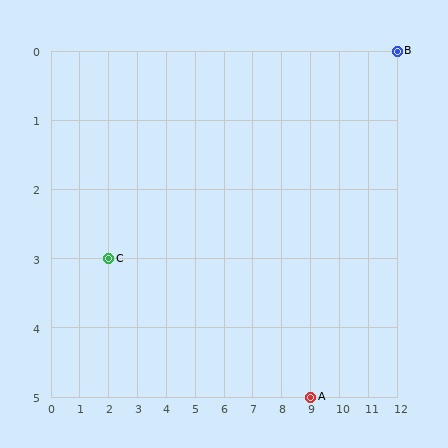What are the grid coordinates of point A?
Point A is at grid coordinates (9, 5).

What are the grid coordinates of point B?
Point B is at grid coordinates (12, 0).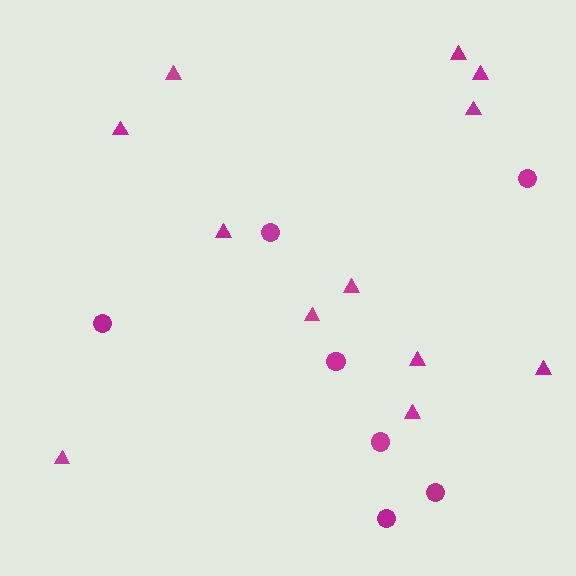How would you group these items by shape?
There are 2 groups: one group of circles (7) and one group of triangles (12).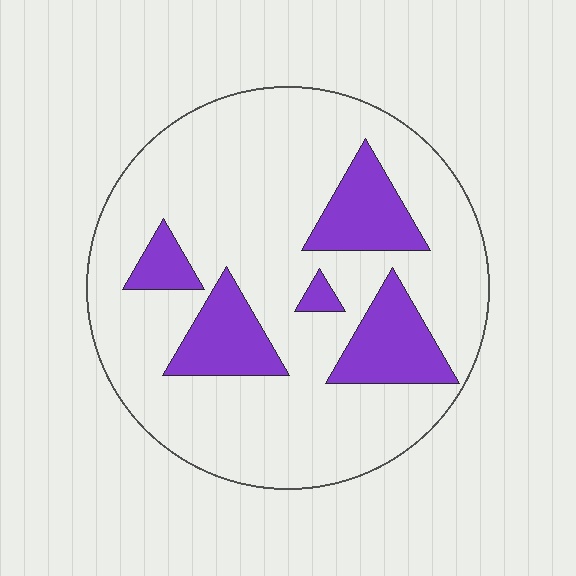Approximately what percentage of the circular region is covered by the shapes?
Approximately 20%.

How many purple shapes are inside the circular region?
5.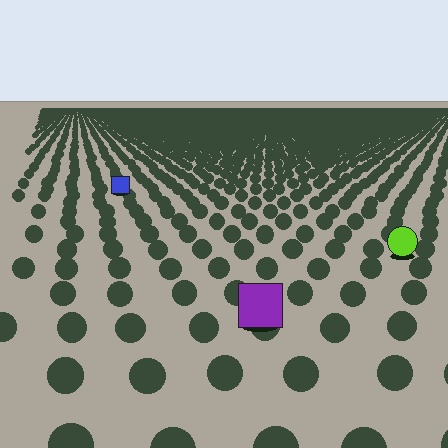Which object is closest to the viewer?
The purple square is closest. The texture marks near it are larger and more spread out.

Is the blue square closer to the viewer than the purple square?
No. The purple square is closer — you can tell from the texture gradient: the ground texture is coarser near it.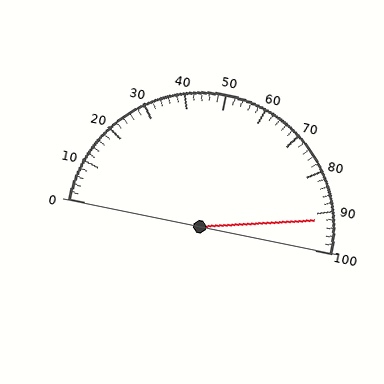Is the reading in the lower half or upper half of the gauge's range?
The reading is in the upper half of the range (0 to 100).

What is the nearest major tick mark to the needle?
The nearest major tick mark is 90.